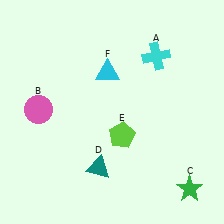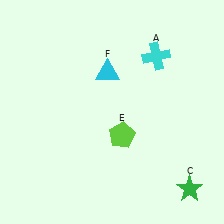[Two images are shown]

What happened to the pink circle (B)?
The pink circle (B) was removed in Image 2. It was in the top-left area of Image 1.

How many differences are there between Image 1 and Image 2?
There are 2 differences between the two images.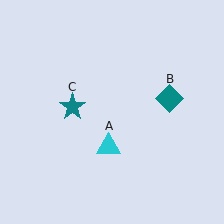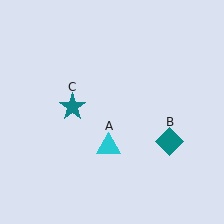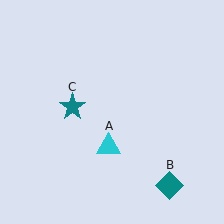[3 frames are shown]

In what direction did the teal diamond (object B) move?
The teal diamond (object B) moved down.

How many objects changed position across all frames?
1 object changed position: teal diamond (object B).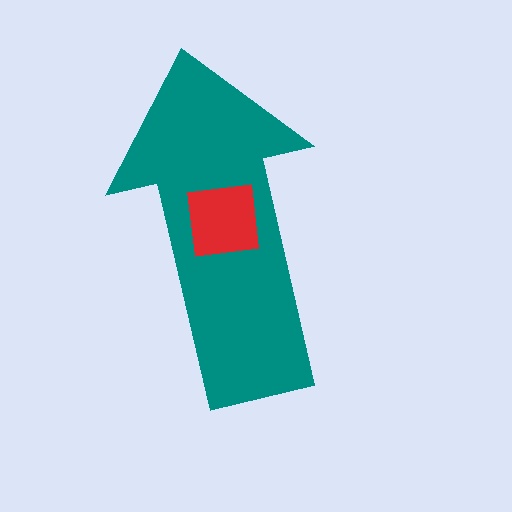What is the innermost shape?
The red square.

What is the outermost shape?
The teal arrow.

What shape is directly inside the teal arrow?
The red square.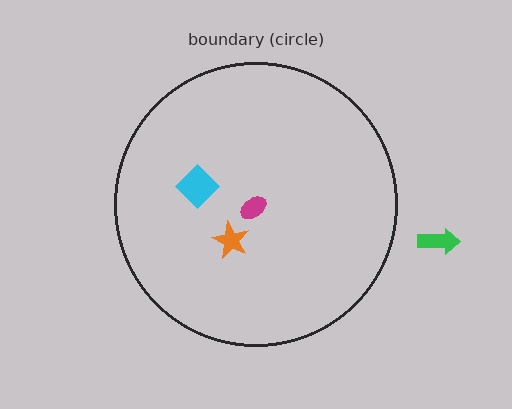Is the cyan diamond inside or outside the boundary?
Inside.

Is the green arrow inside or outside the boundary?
Outside.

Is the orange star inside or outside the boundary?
Inside.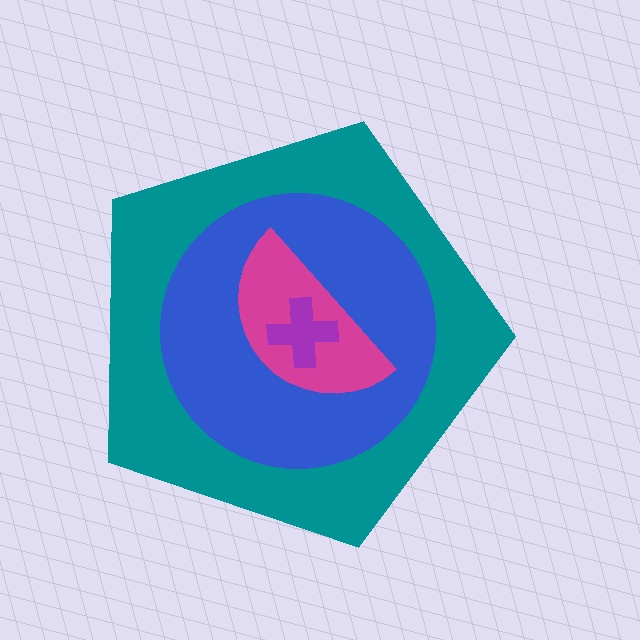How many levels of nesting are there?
4.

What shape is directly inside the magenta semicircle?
The purple cross.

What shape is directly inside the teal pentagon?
The blue circle.